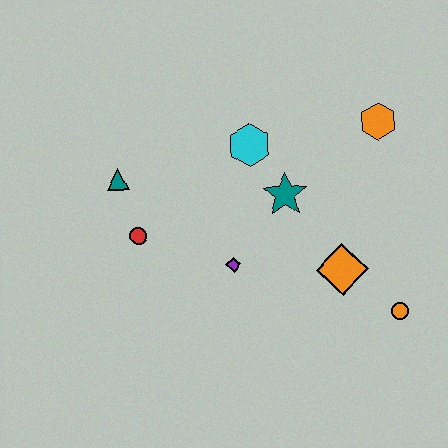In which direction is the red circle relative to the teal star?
The red circle is to the left of the teal star.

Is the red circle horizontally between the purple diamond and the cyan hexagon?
No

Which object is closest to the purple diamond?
The teal star is closest to the purple diamond.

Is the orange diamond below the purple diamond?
Yes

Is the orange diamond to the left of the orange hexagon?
Yes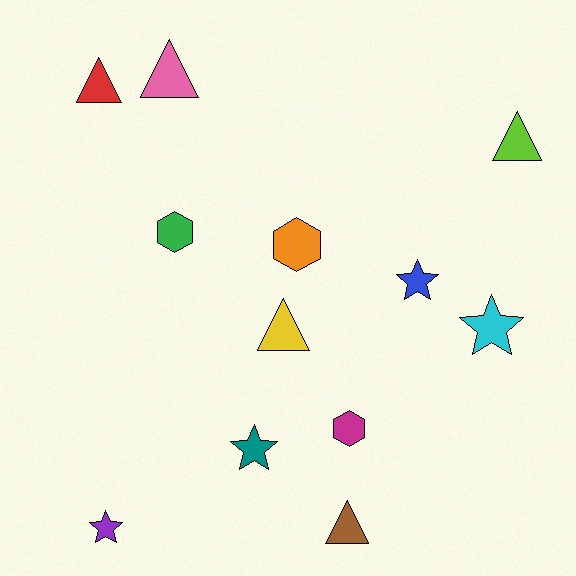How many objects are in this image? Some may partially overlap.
There are 12 objects.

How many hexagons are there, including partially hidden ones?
There are 3 hexagons.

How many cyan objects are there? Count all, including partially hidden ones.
There is 1 cyan object.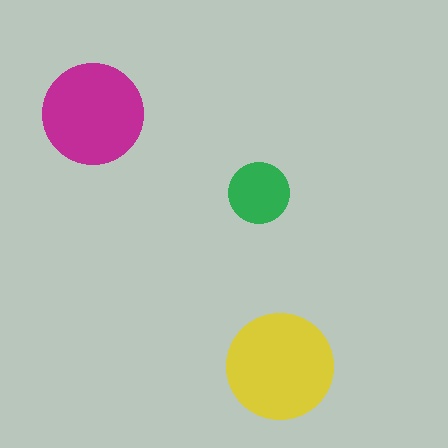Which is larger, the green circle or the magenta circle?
The magenta one.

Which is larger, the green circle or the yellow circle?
The yellow one.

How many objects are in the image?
There are 3 objects in the image.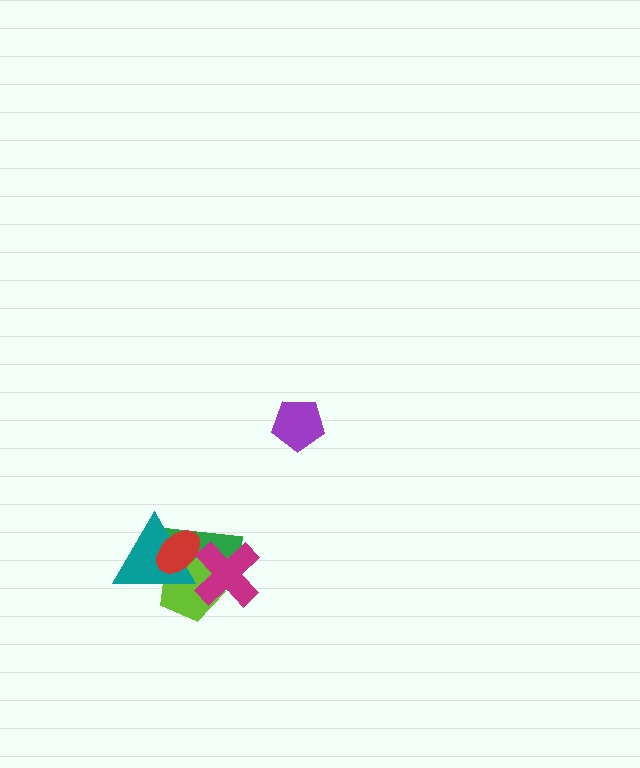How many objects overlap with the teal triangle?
4 objects overlap with the teal triangle.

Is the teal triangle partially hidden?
Yes, it is partially covered by another shape.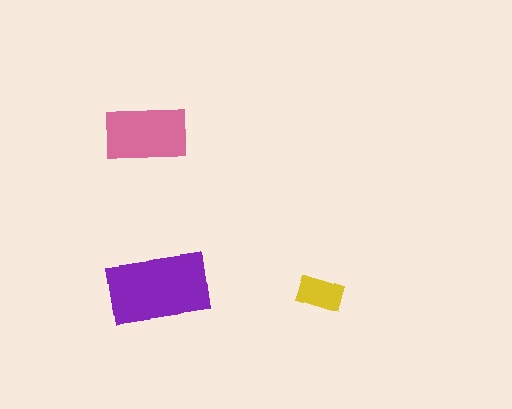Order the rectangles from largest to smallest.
the purple one, the pink one, the yellow one.